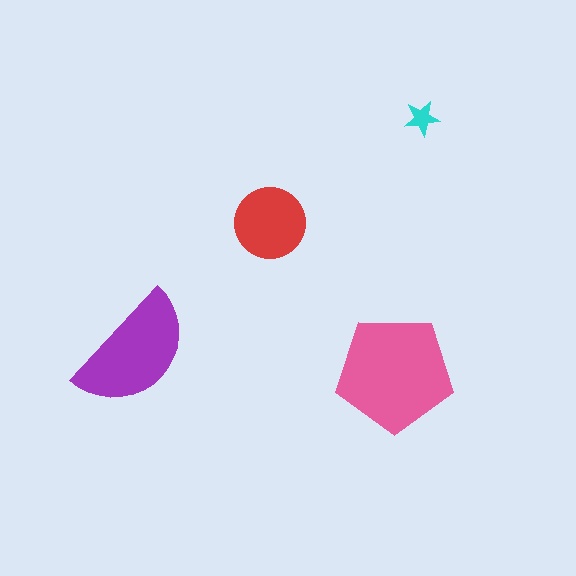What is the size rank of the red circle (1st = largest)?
3rd.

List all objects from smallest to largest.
The cyan star, the red circle, the purple semicircle, the pink pentagon.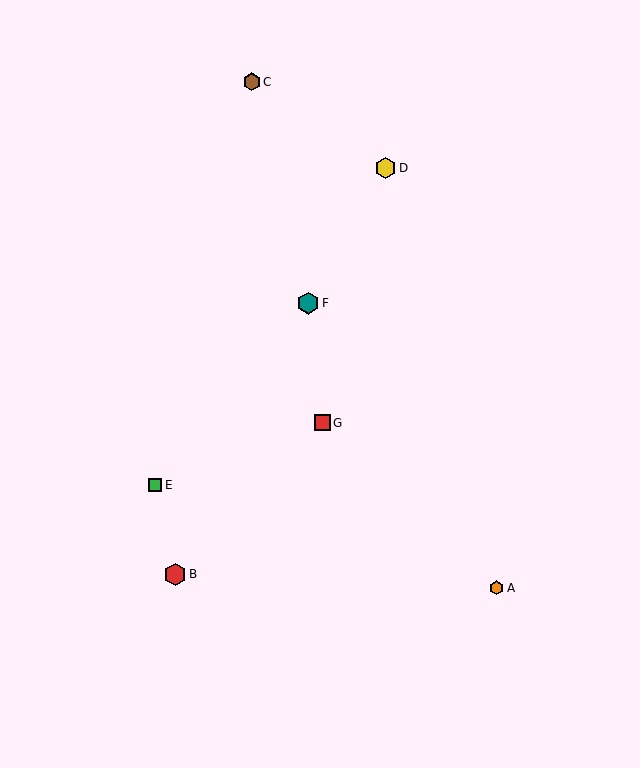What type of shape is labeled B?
Shape B is a red hexagon.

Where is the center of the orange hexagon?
The center of the orange hexagon is at (497, 588).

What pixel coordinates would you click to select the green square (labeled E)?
Click at (155, 485) to select the green square E.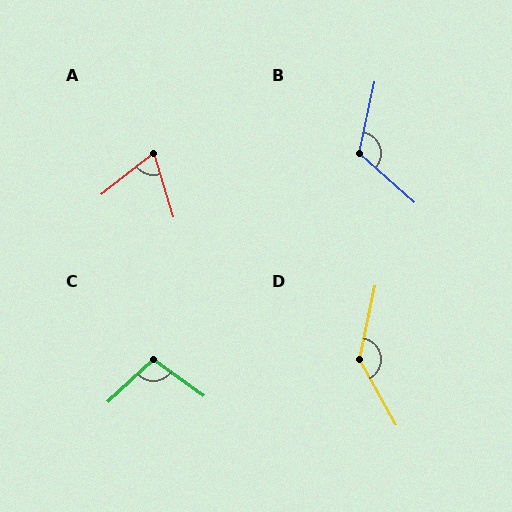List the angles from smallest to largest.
A (69°), C (101°), B (120°), D (139°).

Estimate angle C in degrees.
Approximately 101 degrees.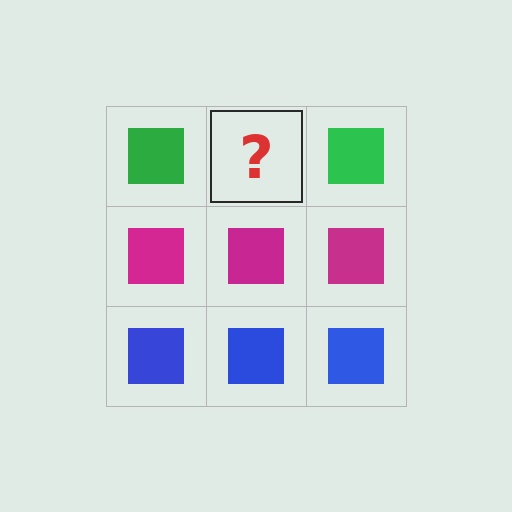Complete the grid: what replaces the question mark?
The question mark should be replaced with a green square.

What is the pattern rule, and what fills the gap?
The rule is that each row has a consistent color. The gap should be filled with a green square.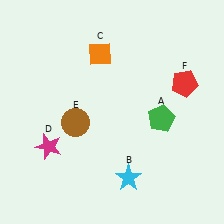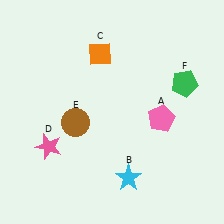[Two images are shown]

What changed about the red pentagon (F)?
In Image 1, F is red. In Image 2, it changed to green.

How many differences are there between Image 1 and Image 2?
There are 3 differences between the two images.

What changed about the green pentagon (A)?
In Image 1, A is green. In Image 2, it changed to pink.